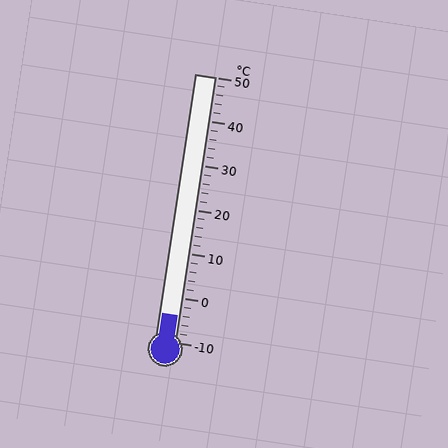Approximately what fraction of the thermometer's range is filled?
The thermometer is filled to approximately 10% of its range.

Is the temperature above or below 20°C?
The temperature is below 20°C.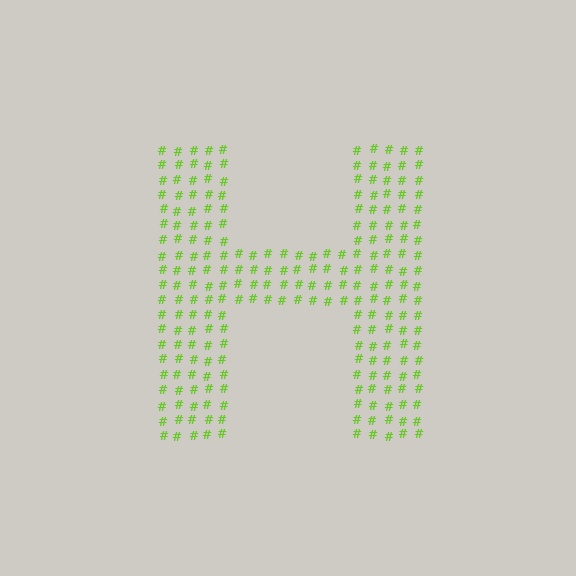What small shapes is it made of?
It is made of small hash symbols.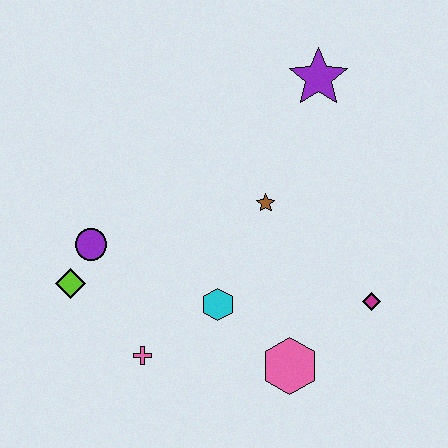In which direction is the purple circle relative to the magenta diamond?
The purple circle is to the left of the magenta diamond.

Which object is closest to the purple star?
The brown star is closest to the purple star.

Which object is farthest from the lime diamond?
The purple star is farthest from the lime diamond.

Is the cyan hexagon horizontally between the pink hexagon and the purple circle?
Yes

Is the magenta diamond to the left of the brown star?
No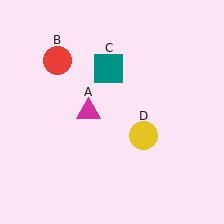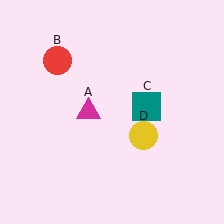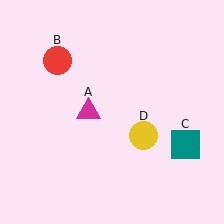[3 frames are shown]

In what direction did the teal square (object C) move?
The teal square (object C) moved down and to the right.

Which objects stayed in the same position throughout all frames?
Magenta triangle (object A) and red circle (object B) and yellow circle (object D) remained stationary.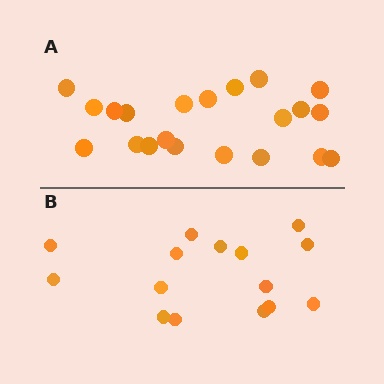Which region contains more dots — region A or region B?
Region A (the top region) has more dots.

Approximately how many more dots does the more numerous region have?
Region A has about 6 more dots than region B.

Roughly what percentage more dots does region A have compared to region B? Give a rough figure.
About 40% more.